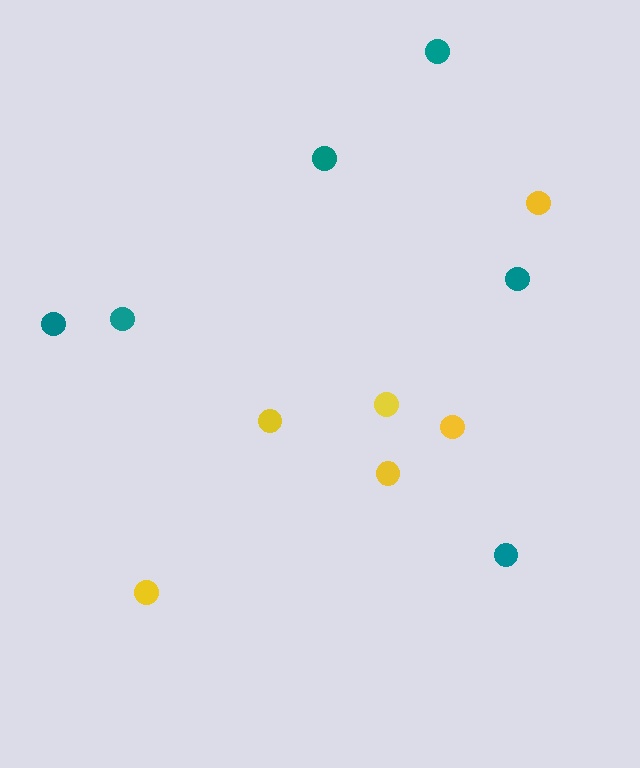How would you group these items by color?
There are 2 groups: one group of teal circles (6) and one group of yellow circles (6).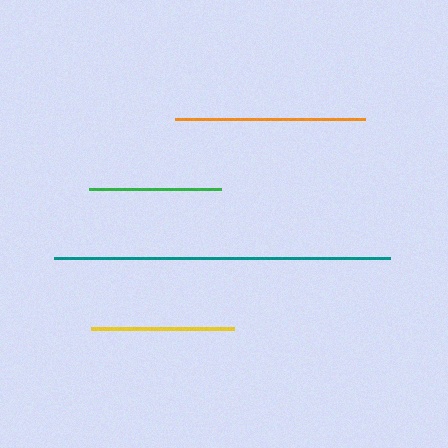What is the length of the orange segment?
The orange segment is approximately 190 pixels long.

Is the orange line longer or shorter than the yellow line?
The orange line is longer than the yellow line.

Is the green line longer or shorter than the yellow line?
The yellow line is longer than the green line.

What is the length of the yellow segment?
The yellow segment is approximately 142 pixels long.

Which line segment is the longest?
The teal line is the longest at approximately 336 pixels.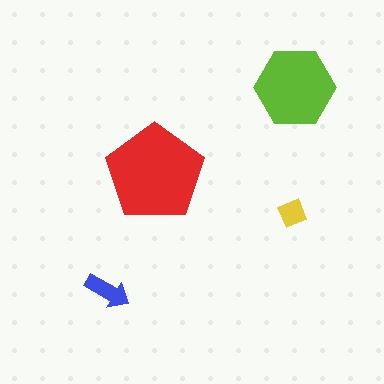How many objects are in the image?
There are 4 objects in the image.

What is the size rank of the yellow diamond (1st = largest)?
4th.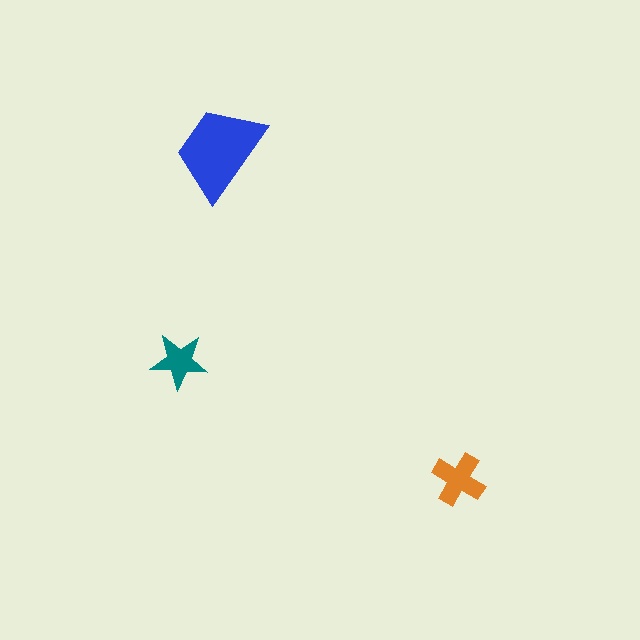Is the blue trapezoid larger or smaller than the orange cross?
Larger.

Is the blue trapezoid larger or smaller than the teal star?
Larger.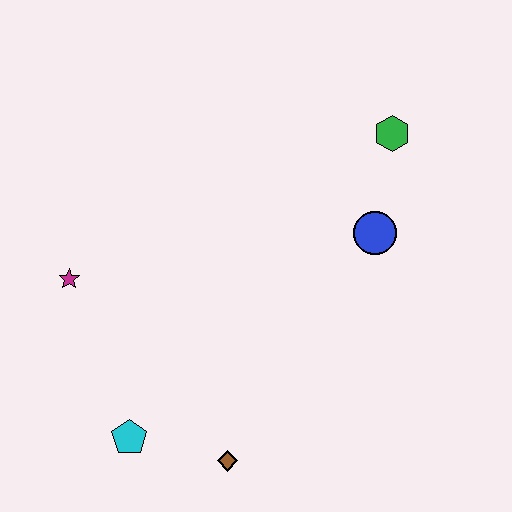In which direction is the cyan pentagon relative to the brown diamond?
The cyan pentagon is to the left of the brown diamond.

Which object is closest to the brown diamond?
The cyan pentagon is closest to the brown diamond.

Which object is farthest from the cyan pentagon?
The green hexagon is farthest from the cyan pentagon.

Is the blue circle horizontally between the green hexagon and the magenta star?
Yes